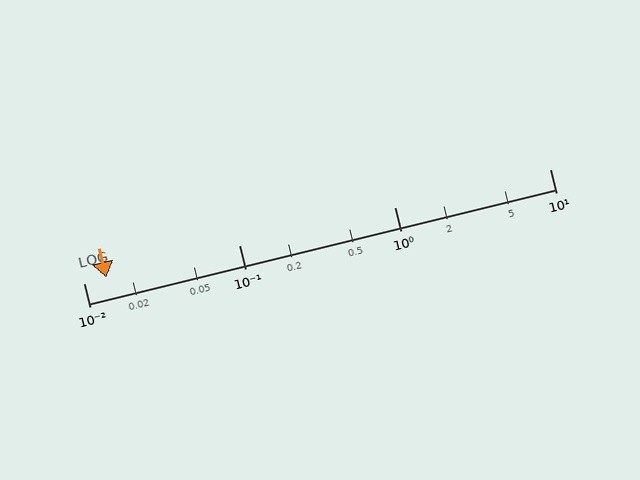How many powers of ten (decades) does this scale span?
The scale spans 3 decades, from 0.01 to 10.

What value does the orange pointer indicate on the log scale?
The pointer indicates approximately 0.014.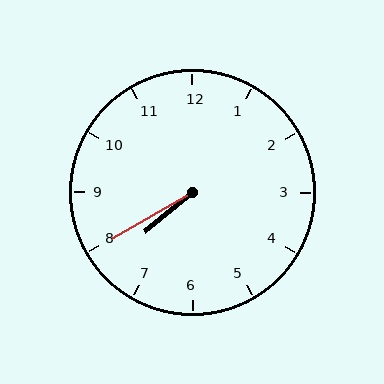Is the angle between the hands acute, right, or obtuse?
It is acute.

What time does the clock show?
7:40.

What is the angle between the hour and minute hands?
Approximately 10 degrees.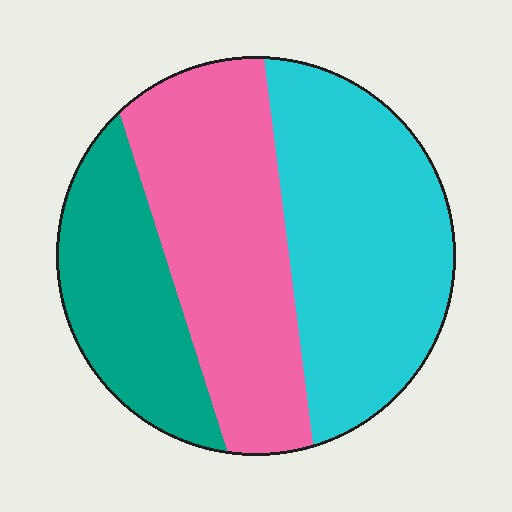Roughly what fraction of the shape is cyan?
Cyan takes up about two fifths (2/5) of the shape.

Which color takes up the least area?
Teal, at roughly 25%.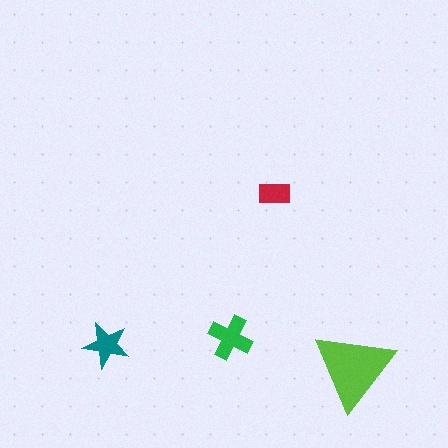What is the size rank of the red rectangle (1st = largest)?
4th.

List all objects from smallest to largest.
The red rectangle, the teal star, the green cross, the lime triangle.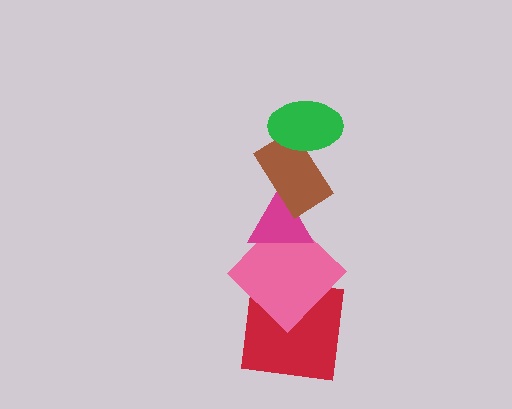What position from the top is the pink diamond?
The pink diamond is 4th from the top.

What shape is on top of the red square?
The pink diamond is on top of the red square.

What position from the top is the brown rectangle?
The brown rectangle is 2nd from the top.